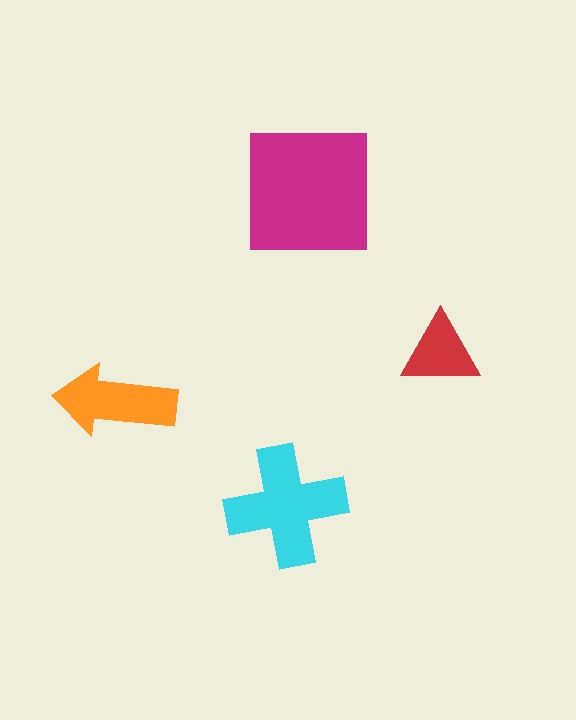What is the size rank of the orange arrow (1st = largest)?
3rd.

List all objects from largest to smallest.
The magenta square, the cyan cross, the orange arrow, the red triangle.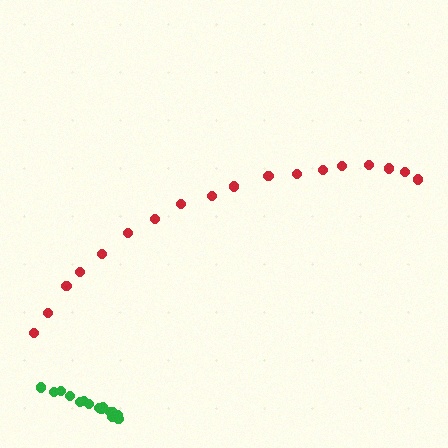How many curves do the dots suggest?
There are 2 distinct paths.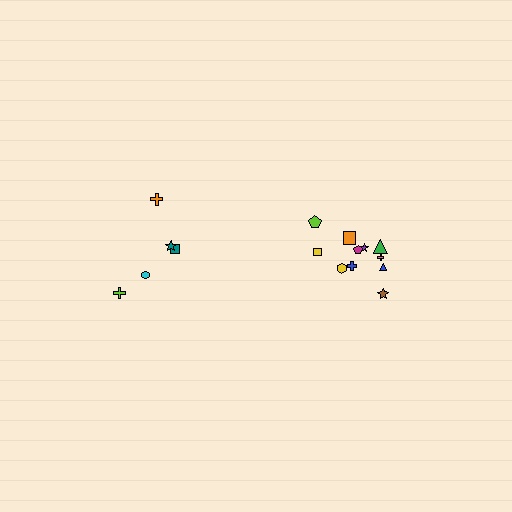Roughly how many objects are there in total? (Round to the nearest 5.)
Roughly 15 objects in total.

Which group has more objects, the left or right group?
The right group.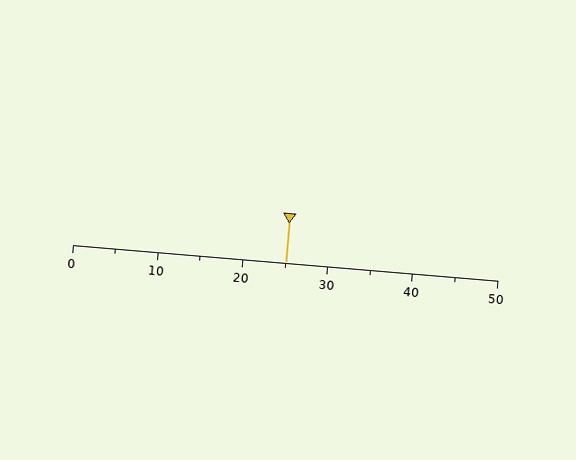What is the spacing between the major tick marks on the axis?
The major ticks are spaced 10 apart.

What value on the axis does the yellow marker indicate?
The marker indicates approximately 25.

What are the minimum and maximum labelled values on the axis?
The axis runs from 0 to 50.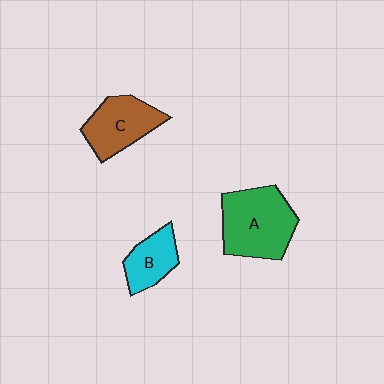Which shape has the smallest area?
Shape B (cyan).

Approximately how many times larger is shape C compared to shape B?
Approximately 1.4 times.